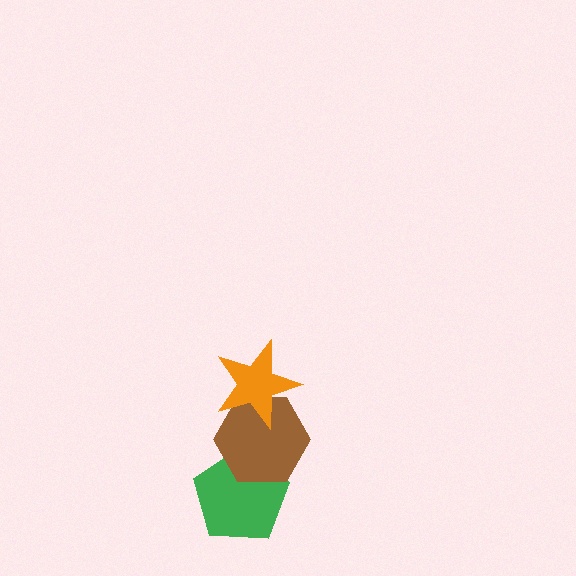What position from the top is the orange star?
The orange star is 1st from the top.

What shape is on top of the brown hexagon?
The orange star is on top of the brown hexagon.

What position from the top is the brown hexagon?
The brown hexagon is 2nd from the top.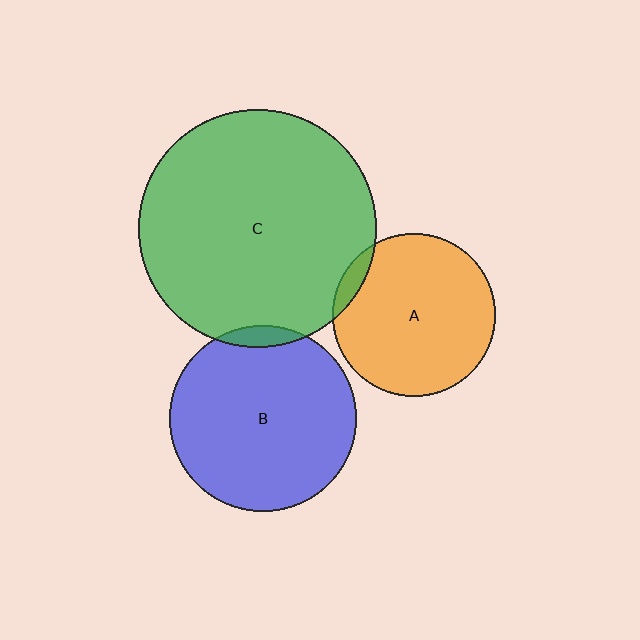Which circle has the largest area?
Circle C (green).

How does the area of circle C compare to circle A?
Approximately 2.1 times.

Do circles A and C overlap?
Yes.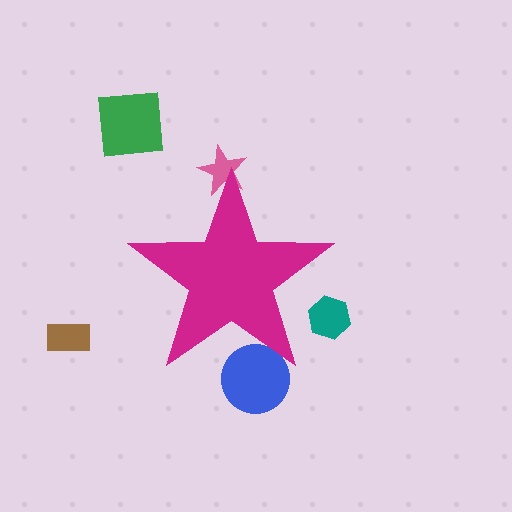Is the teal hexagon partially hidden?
Yes, the teal hexagon is partially hidden behind the magenta star.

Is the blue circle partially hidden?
Yes, the blue circle is partially hidden behind the magenta star.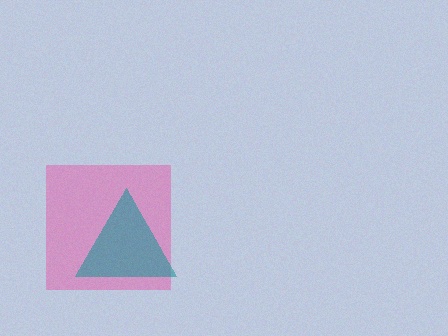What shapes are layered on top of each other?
The layered shapes are: a pink square, a teal triangle.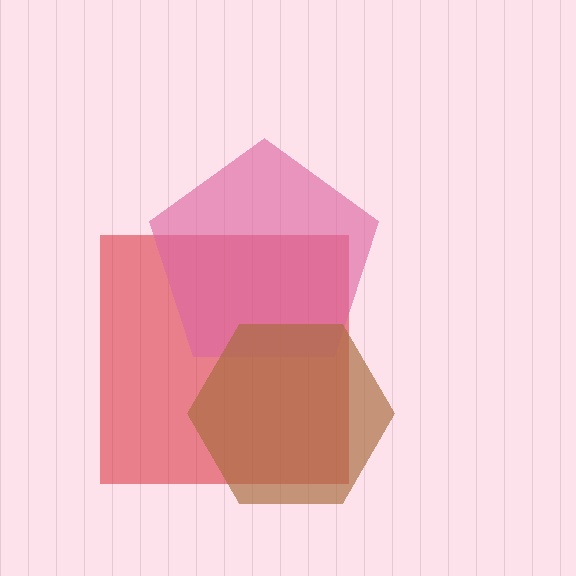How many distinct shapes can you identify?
There are 3 distinct shapes: a red square, a pink pentagon, a brown hexagon.